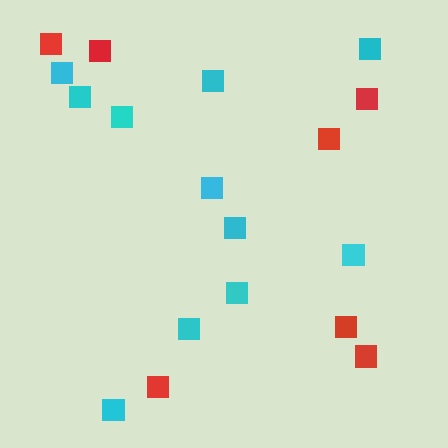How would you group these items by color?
There are 2 groups: one group of cyan squares (11) and one group of red squares (7).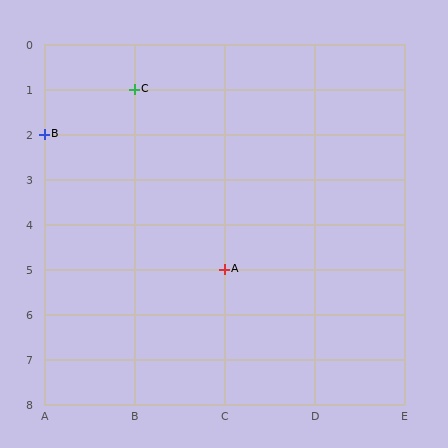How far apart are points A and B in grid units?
Points A and B are 2 columns and 3 rows apart (about 3.6 grid units diagonally).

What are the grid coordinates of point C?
Point C is at grid coordinates (B, 1).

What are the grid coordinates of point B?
Point B is at grid coordinates (A, 2).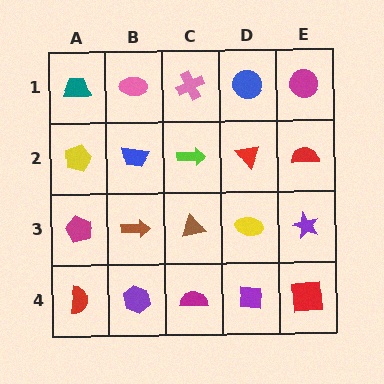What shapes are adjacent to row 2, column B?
A pink ellipse (row 1, column B), a brown arrow (row 3, column B), a yellow pentagon (row 2, column A), a lime arrow (row 2, column C).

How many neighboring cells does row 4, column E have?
2.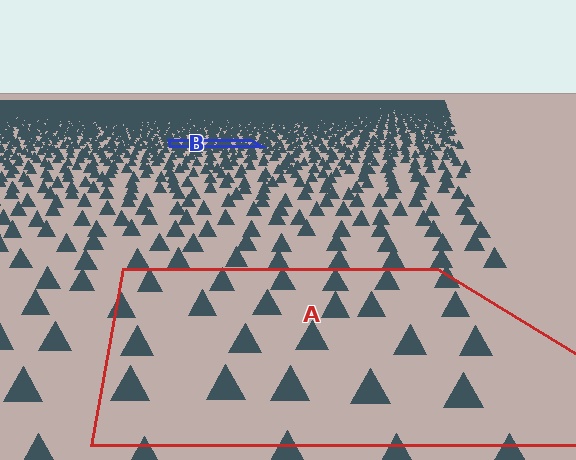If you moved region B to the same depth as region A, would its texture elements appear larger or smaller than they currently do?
They would appear larger. At a closer depth, the same texture elements are projected at a bigger on-screen size.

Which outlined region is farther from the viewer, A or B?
Region B is farther from the viewer — the texture elements inside it appear smaller and more densely packed.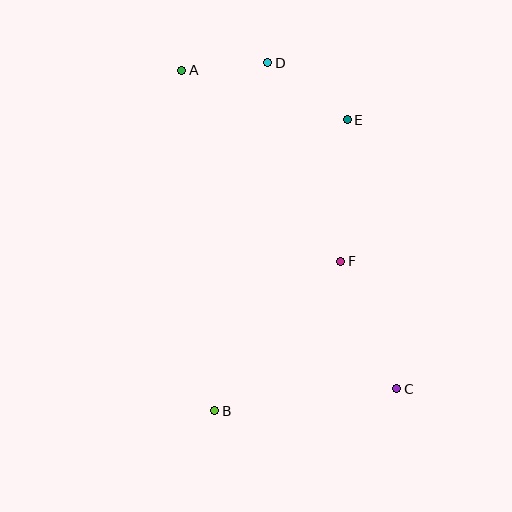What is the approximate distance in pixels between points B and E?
The distance between B and E is approximately 320 pixels.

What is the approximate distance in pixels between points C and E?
The distance between C and E is approximately 274 pixels.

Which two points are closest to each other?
Points A and D are closest to each other.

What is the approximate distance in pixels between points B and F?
The distance between B and F is approximately 196 pixels.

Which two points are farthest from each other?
Points A and C are farthest from each other.